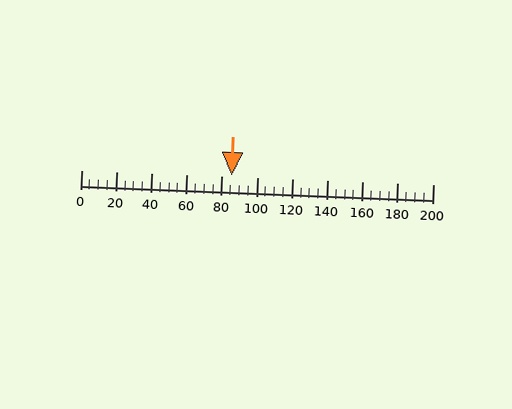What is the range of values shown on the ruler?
The ruler shows values from 0 to 200.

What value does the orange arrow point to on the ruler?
The orange arrow points to approximately 85.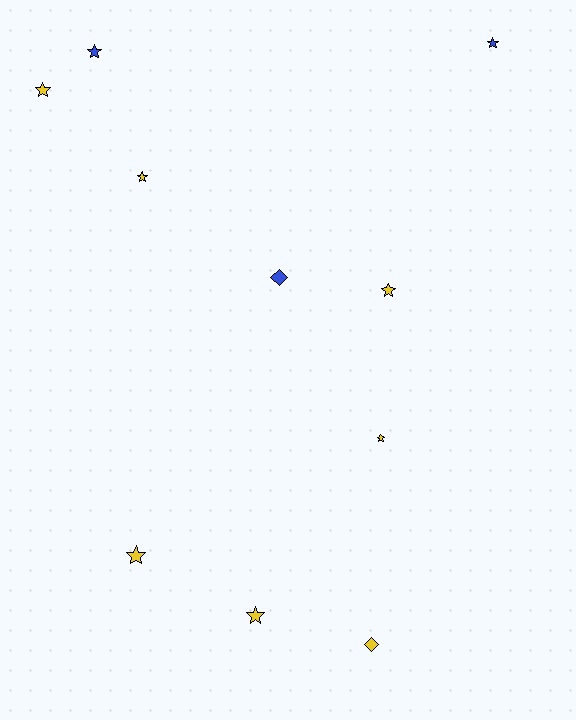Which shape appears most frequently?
Star, with 8 objects.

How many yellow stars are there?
There are 6 yellow stars.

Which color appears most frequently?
Yellow, with 7 objects.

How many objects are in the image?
There are 10 objects.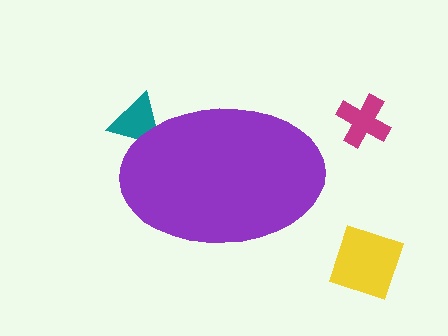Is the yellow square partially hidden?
No, the yellow square is fully visible.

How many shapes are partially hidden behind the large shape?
1 shape is partially hidden.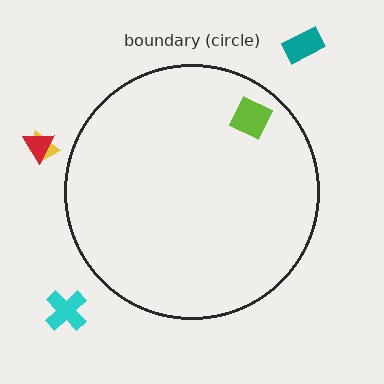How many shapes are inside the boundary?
1 inside, 4 outside.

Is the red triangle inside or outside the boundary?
Outside.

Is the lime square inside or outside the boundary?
Inside.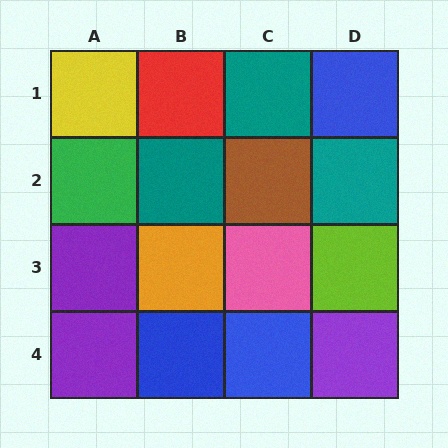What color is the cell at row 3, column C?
Pink.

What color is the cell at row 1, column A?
Yellow.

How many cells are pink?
1 cell is pink.